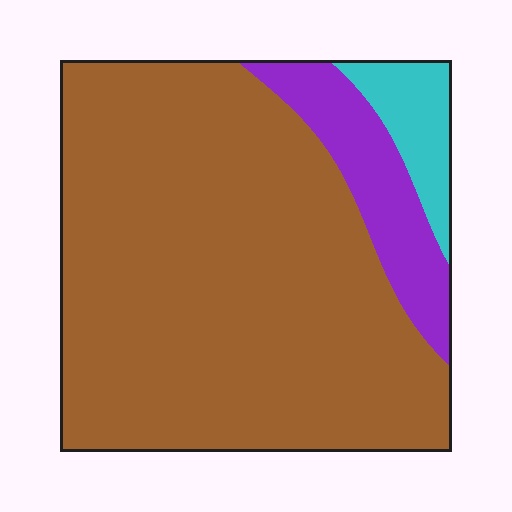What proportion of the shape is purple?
Purple covers around 15% of the shape.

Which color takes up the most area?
Brown, at roughly 80%.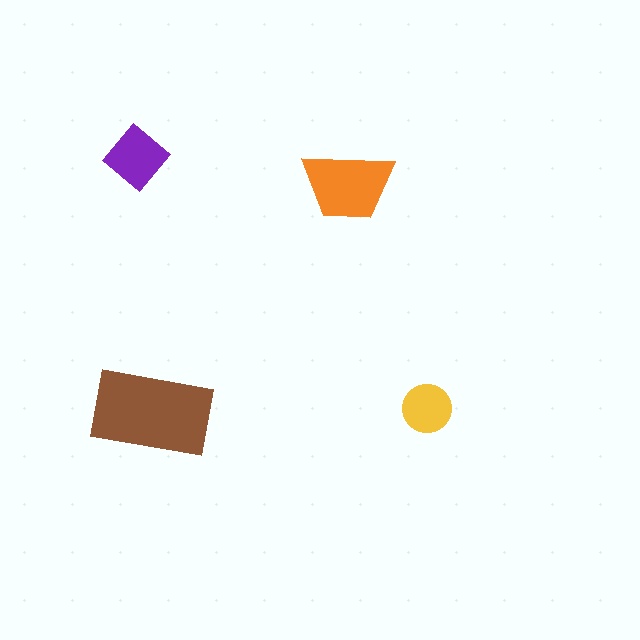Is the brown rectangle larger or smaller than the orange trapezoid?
Larger.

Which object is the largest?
The brown rectangle.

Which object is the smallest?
The yellow circle.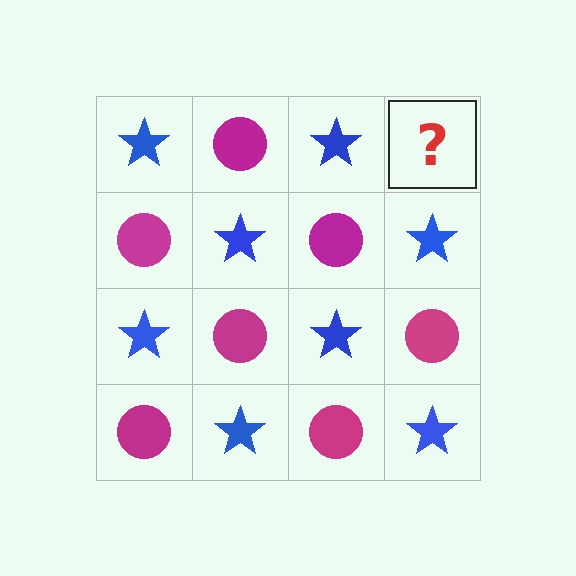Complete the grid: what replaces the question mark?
The question mark should be replaced with a magenta circle.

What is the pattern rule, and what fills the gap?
The rule is that it alternates blue star and magenta circle in a checkerboard pattern. The gap should be filled with a magenta circle.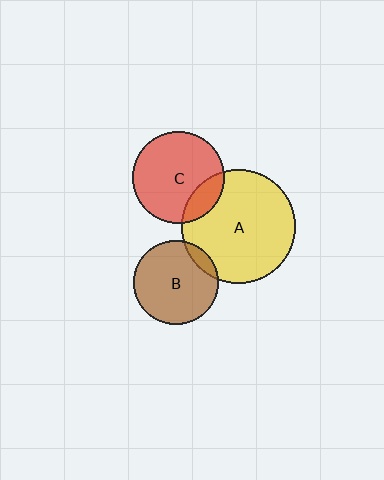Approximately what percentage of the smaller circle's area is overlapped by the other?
Approximately 20%.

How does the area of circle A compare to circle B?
Approximately 1.8 times.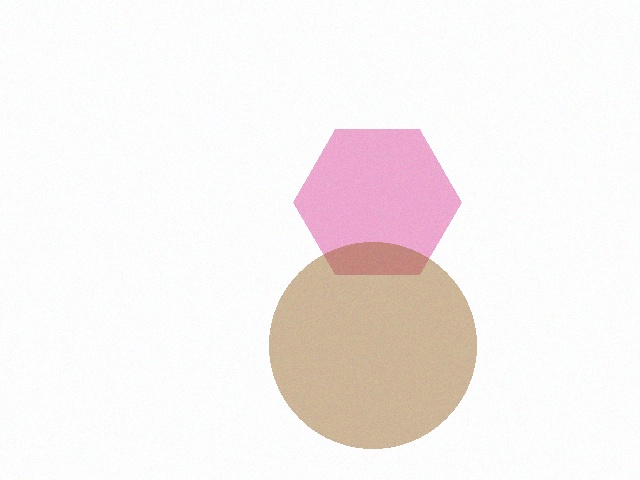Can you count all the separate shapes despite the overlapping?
Yes, there are 2 separate shapes.